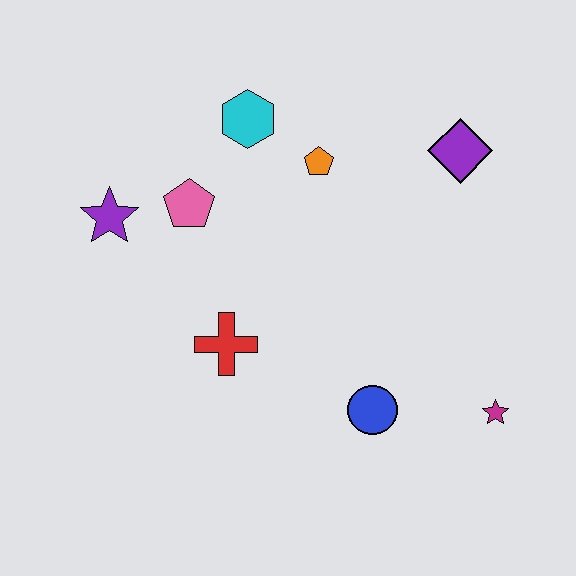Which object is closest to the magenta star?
The blue circle is closest to the magenta star.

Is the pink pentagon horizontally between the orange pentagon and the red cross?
No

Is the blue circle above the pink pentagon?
No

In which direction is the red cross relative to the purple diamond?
The red cross is to the left of the purple diamond.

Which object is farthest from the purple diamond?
The purple star is farthest from the purple diamond.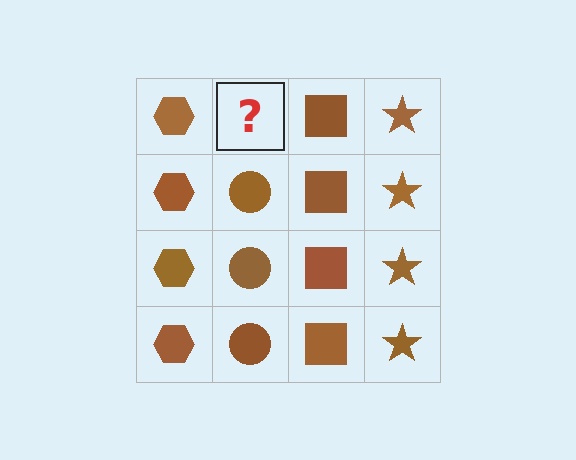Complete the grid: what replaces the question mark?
The question mark should be replaced with a brown circle.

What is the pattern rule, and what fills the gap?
The rule is that each column has a consistent shape. The gap should be filled with a brown circle.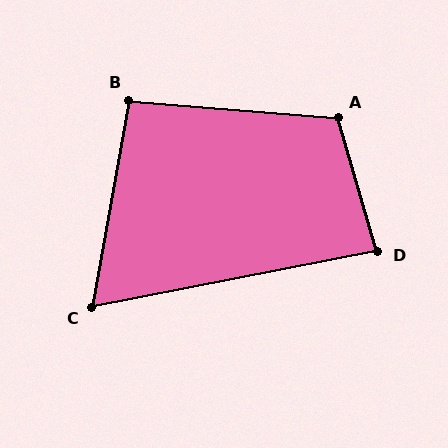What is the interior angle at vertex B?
Approximately 95 degrees (obtuse).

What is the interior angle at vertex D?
Approximately 85 degrees (acute).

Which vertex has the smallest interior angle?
C, at approximately 69 degrees.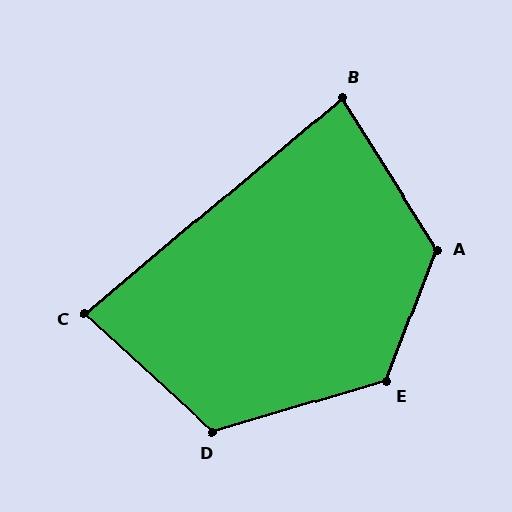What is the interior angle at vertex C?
Approximately 83 degrees (acute).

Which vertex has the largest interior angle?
A, at approximately 127 degrees.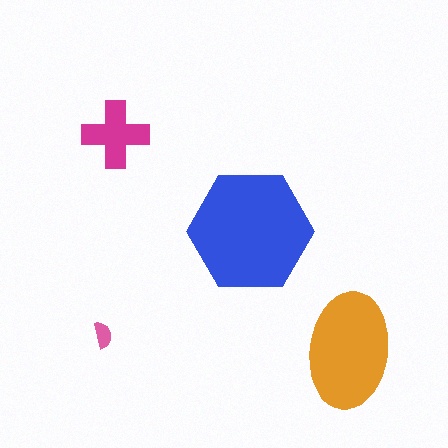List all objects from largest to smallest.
The blue hexagon, the orange ellipse, the magenta cross, the pink semicircle.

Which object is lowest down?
The orange ellipse is bottommost.